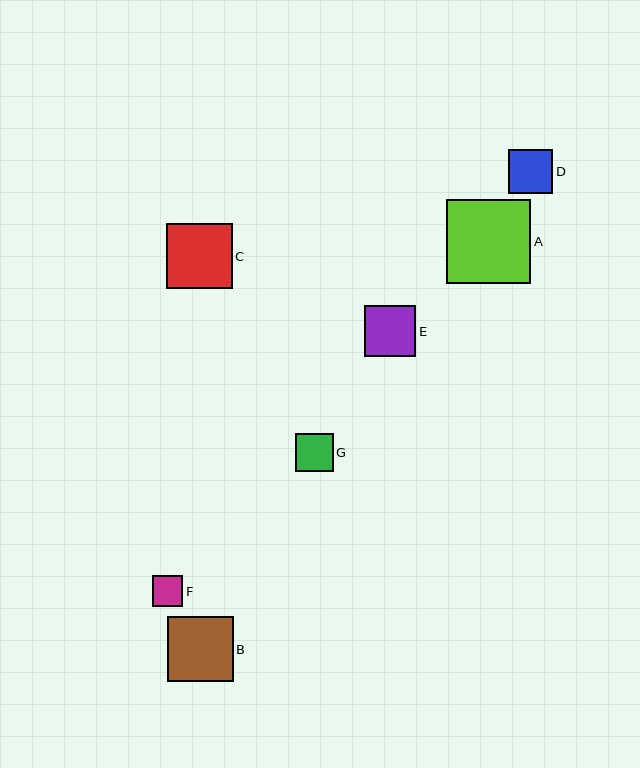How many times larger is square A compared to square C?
Square A is approximately 1.3 times the size of square C.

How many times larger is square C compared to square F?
Square C is approximately 2.1 times the size of square F.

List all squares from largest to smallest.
From largest to smallest: A, C, B, E, D, G, F.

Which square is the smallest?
Square F is the smallest with a size of approximately 31 pixels.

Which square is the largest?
Square A is the largest with a size of approximately 84 pixels.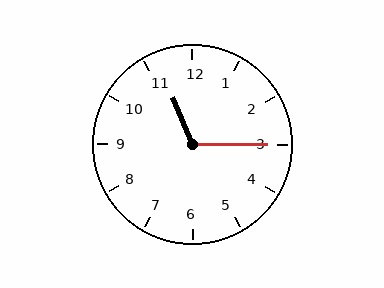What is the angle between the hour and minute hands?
Approximately 112 degrees.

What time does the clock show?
11:15.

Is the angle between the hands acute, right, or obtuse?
It is obtuse.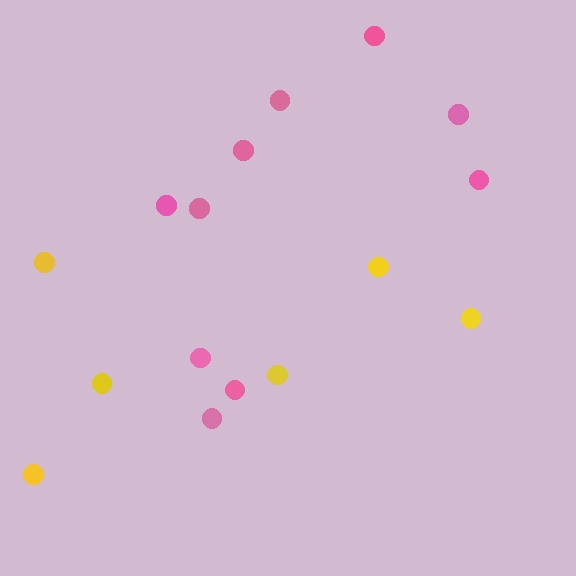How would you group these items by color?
There are 2 groups: one group of yellow circles (6) and one group of pink circles (10).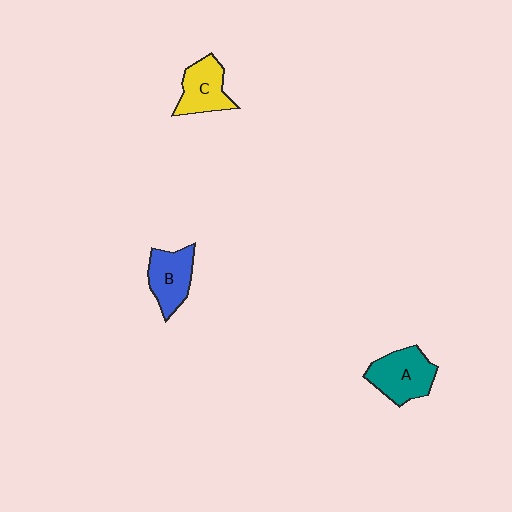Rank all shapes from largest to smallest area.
From largest to smallest: A (teal), B (blue), C (yellow).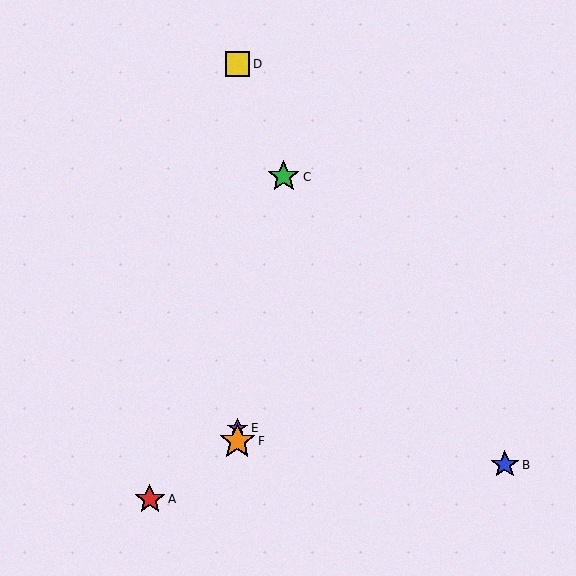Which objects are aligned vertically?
Objects D, E, F are aligned vertically.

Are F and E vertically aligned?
Yes, both are at x≈237.